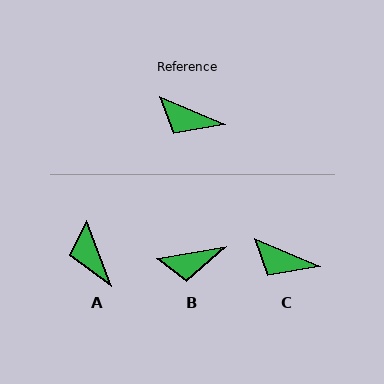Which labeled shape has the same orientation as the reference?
C.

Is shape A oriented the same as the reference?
No, it is off by about 47 degrees.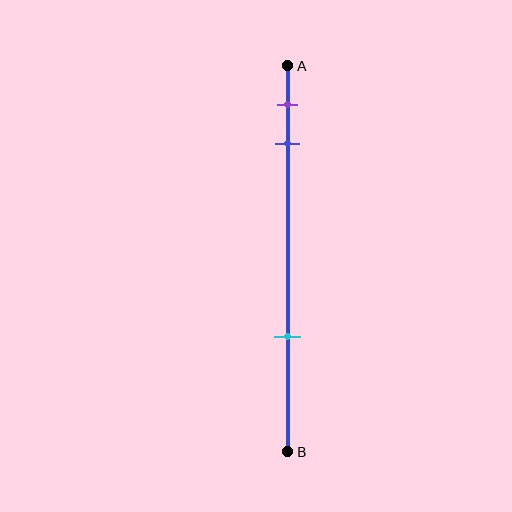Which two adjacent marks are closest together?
The purple and blue marks are the closest adjacent pair.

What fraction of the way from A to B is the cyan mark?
The cyan mark is approximately 70% (0.7) of the way from A to B.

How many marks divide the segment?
There are 3 marks dividing the segment.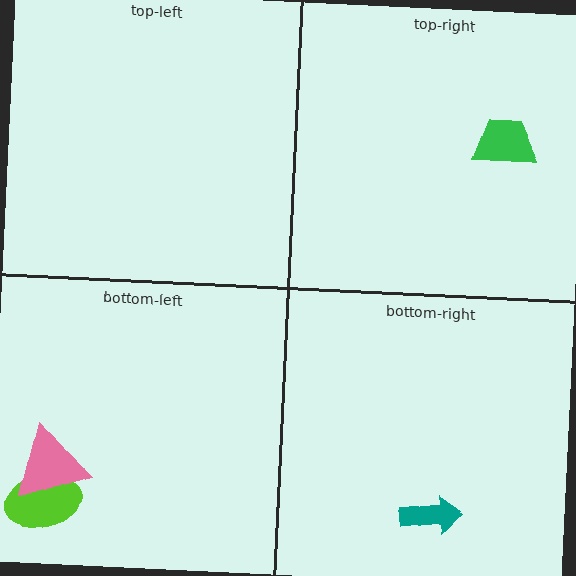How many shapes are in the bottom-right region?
1.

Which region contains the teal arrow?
The bottom-right region.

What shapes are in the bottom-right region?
The teal arrow.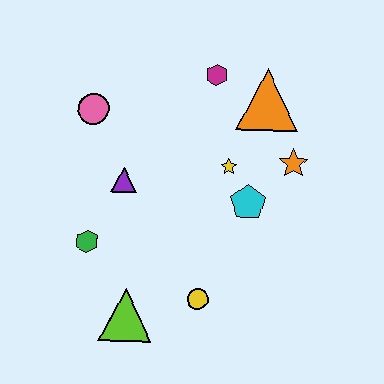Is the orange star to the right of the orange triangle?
Yes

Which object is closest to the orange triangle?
The magenta hexagon is closest to the orange triangle.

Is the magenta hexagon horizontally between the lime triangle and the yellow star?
Yes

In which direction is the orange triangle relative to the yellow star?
The orange triangle is above the yellow star.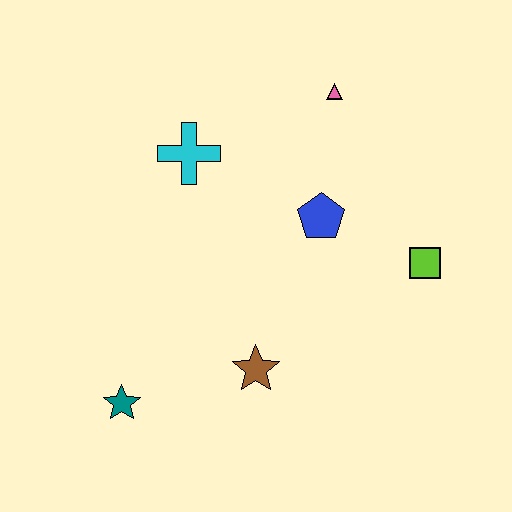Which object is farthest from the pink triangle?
The teal star is farthest from the pink triangle.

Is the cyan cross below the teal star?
No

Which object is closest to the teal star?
The brown star is closest to the teal star.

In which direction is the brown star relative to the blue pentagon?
The brown star is below the blue pentagon.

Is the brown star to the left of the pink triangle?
Yes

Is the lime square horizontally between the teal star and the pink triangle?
No